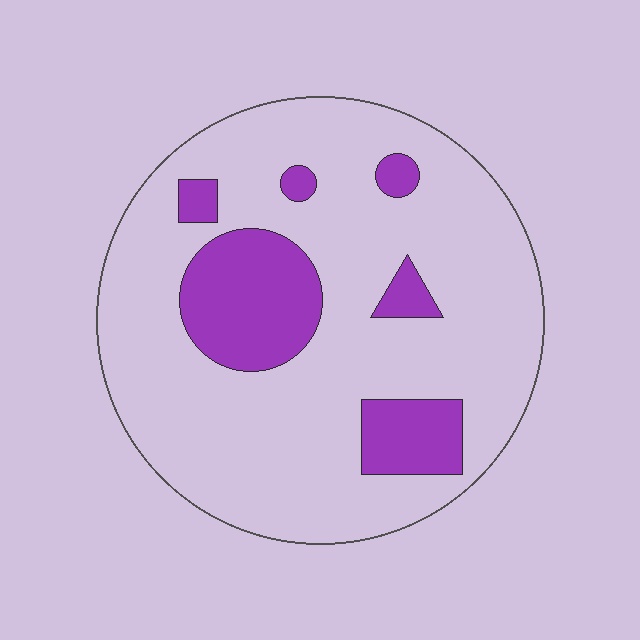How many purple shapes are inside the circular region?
6.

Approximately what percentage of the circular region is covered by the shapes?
Approximately 20%.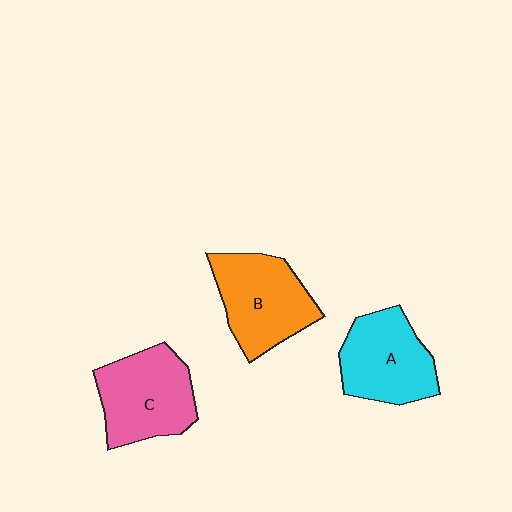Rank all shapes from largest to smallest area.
From largest to smallest: C (pink), B (orange), A (cyan).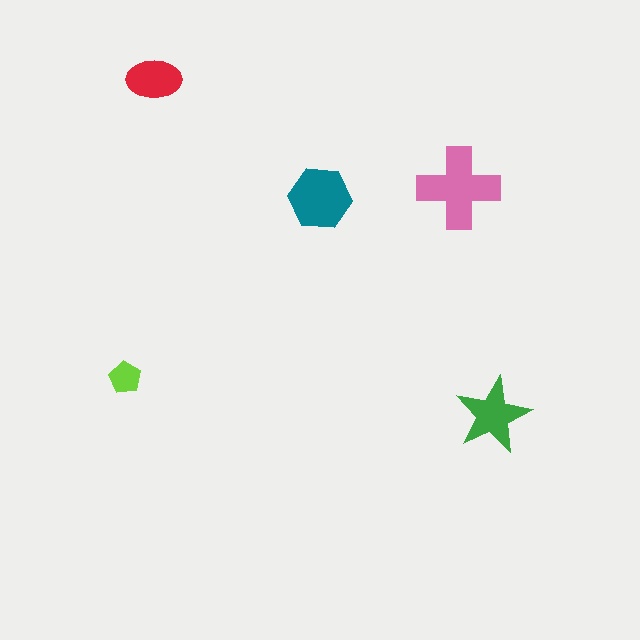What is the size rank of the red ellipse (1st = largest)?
4th.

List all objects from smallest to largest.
The lime pentagon, the red ellipse, the green star, the teal hexagon, the pink cross.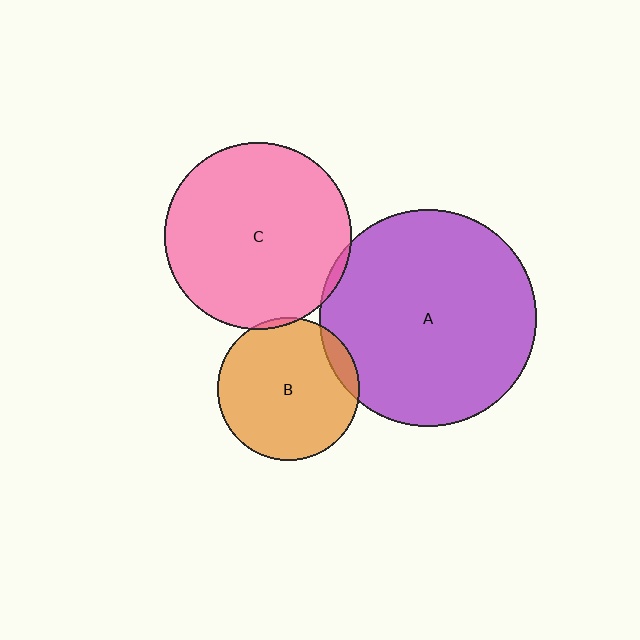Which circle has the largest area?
Circle A (purple).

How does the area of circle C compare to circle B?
Approximately 1.7 times.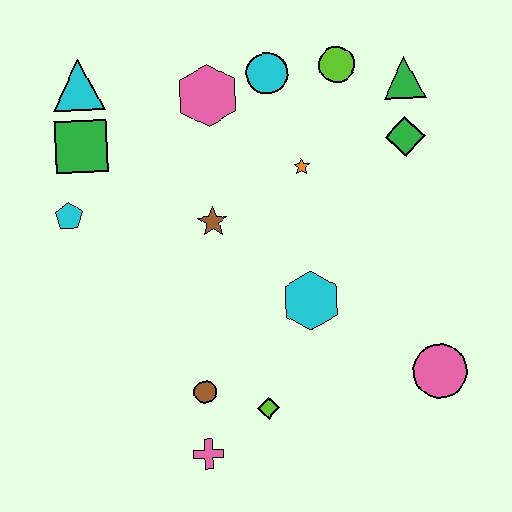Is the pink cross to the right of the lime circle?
No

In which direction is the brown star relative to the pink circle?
The brown star is to the left of the pink circle.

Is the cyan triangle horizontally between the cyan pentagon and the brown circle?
Yes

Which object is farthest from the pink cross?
The green triangle is farthest from the pink cross.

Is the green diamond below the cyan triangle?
Yes